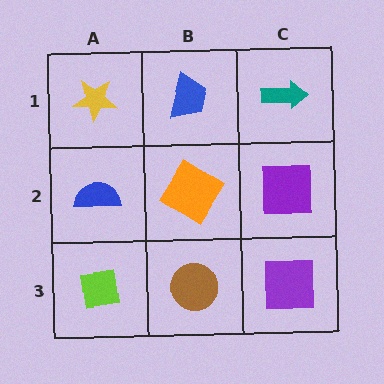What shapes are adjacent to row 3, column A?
A blue semicircle (row 2, column A), a brown circle (row 3, column B).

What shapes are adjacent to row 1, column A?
A blue semicircle (row 2, column A), a blue trapezoid (row 1, column B).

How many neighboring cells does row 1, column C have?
2.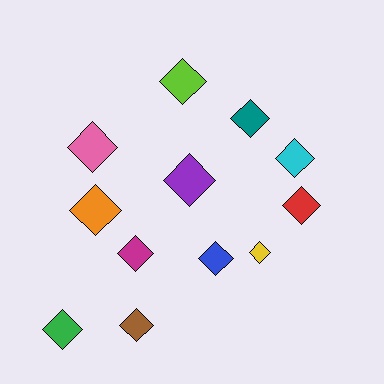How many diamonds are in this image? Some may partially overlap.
There are 12 diamonds.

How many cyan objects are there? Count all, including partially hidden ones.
There is 1 cyan object.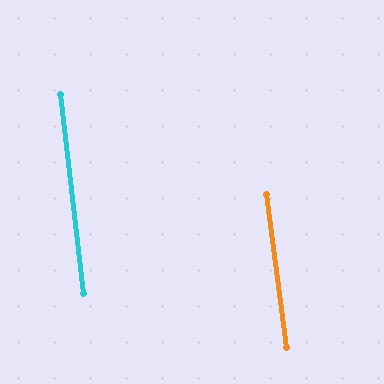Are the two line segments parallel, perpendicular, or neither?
Parallel — their directions differ by only 0.9°.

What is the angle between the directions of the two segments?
Approximately 1 degree.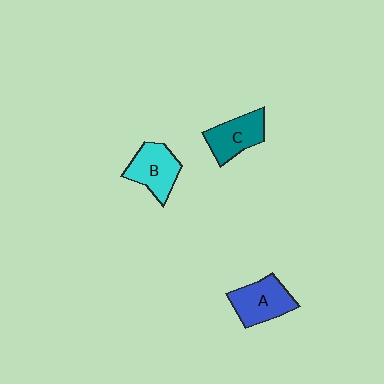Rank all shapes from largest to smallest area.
From largest to smallest: A (blue), B (cyan), C (teal).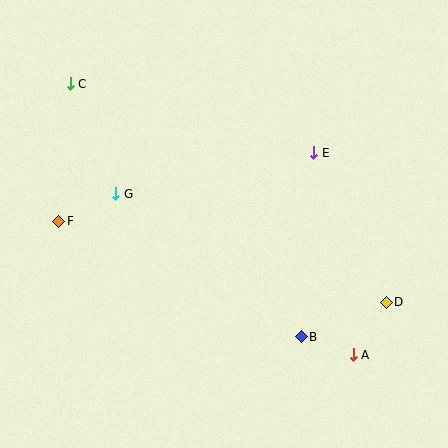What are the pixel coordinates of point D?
Point D is at (386, 302).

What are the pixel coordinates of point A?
Point A is at (353, 355).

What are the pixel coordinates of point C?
Point C is at (70, 84).